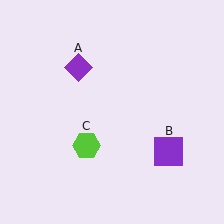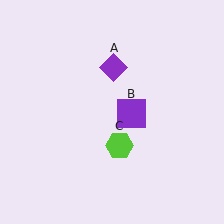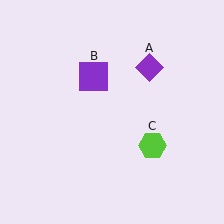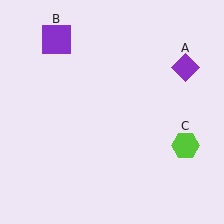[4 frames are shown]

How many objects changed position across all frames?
3 objects changed position: purple diamond (object A), purple square (object B), lime hexagon (object C).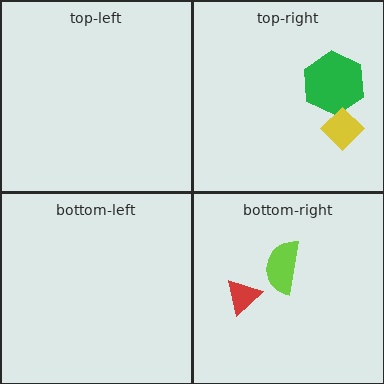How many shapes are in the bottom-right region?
2.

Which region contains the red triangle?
The bottom-right region.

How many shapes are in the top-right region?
2.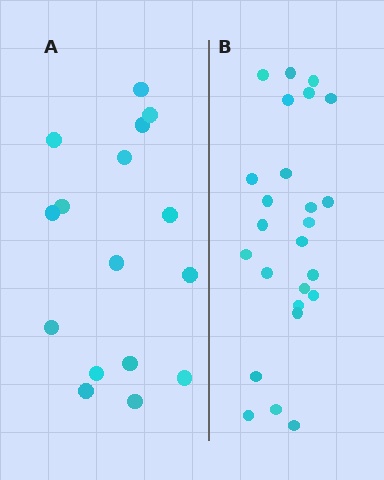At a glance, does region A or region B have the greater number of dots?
Region B (the right region) has more dots.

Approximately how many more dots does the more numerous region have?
Region B has roughly 8 or so more dots than region A.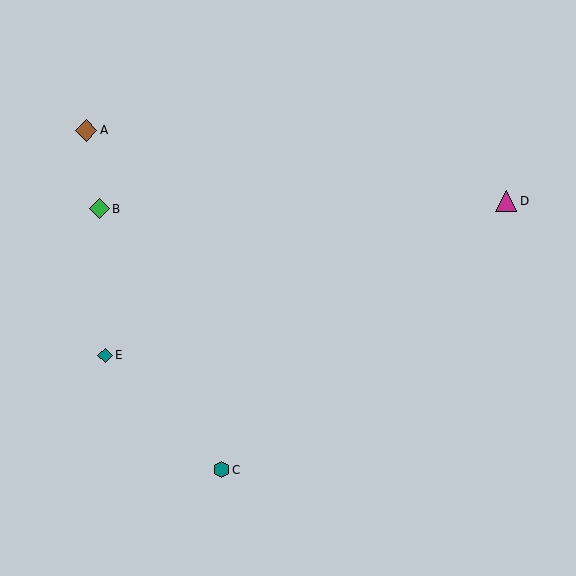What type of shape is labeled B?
Shape B is a green diamond.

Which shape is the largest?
The brown diamond (labeled A) is the largest.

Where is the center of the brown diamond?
The center of the brown diamond is at (86, 130).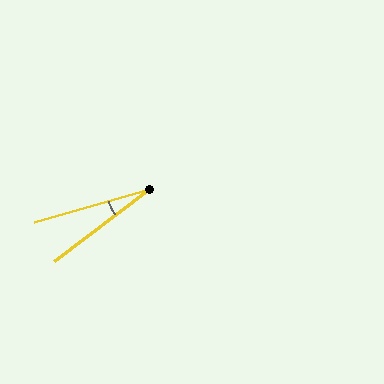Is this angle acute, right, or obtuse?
It is acute.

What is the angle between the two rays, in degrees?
Approximately 21 degrees.